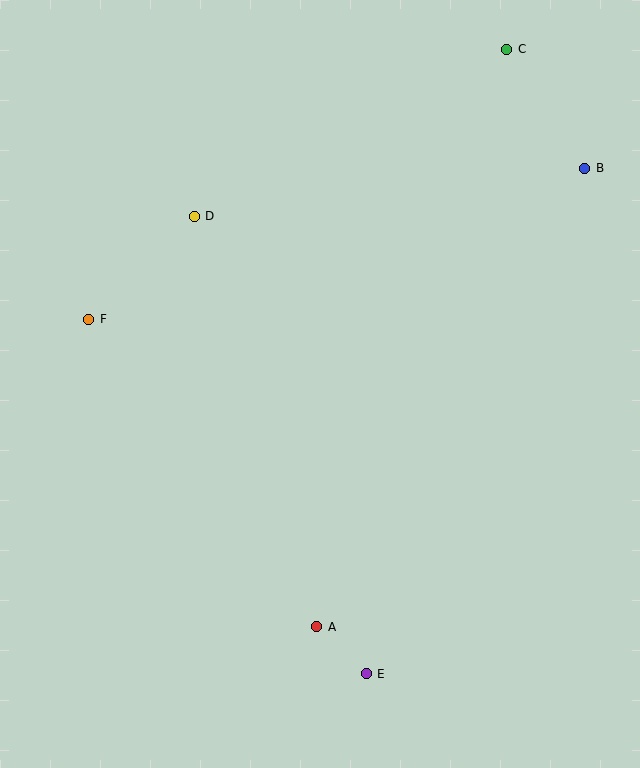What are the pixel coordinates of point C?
Point C is at (507, 49).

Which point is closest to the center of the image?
Point D at (194, 216) is closest to the center.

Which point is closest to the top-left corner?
Point D is closest to the top-left corner.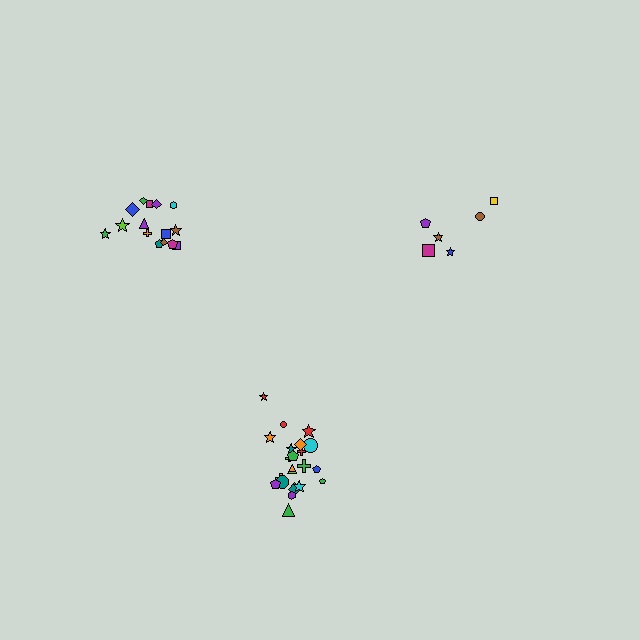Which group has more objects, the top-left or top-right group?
The top-left group.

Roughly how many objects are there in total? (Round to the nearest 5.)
Roughly 45 objects in total.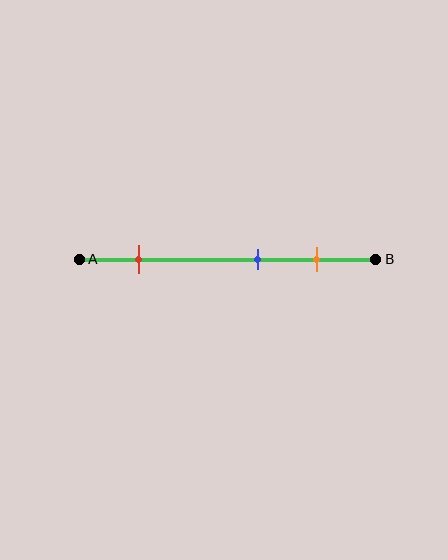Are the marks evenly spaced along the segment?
No, the marks are not evenly spaced.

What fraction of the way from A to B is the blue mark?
The blue mark is approximately 60% (0.6) of the way from A to B.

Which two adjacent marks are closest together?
The blue and orange marks are the closest adjacent pair.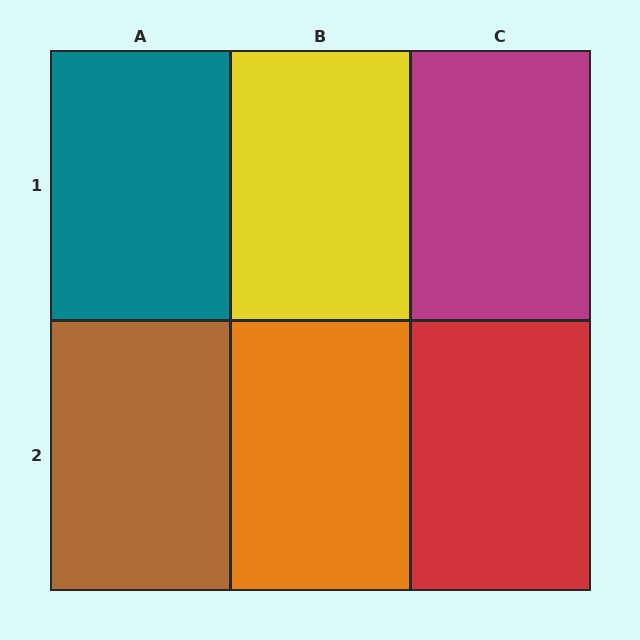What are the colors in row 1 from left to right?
Teal, yellow, magenta.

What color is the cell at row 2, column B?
Orange.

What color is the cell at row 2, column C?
Red.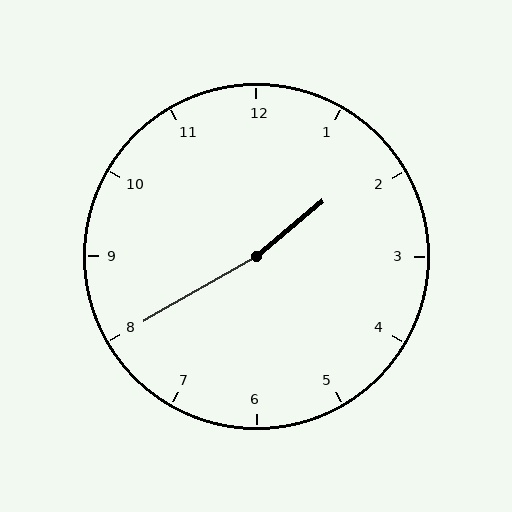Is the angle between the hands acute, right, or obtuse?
It is obtuse.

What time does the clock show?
1:40.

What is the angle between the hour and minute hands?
Approximately 170 degrees.